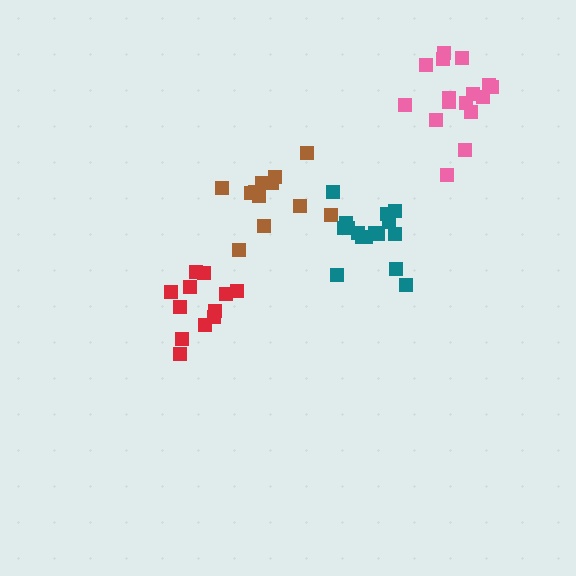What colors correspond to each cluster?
The clusters are colored: pink, brown, teal, red.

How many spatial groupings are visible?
There are 4 spatial groupings.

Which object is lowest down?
The red cluster is bottommost.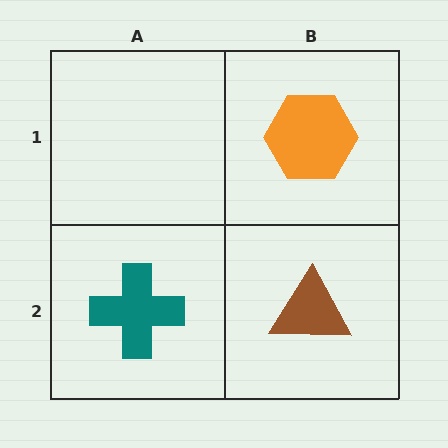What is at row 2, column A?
A teal cross.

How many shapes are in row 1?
1 shape.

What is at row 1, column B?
An orange hexagon.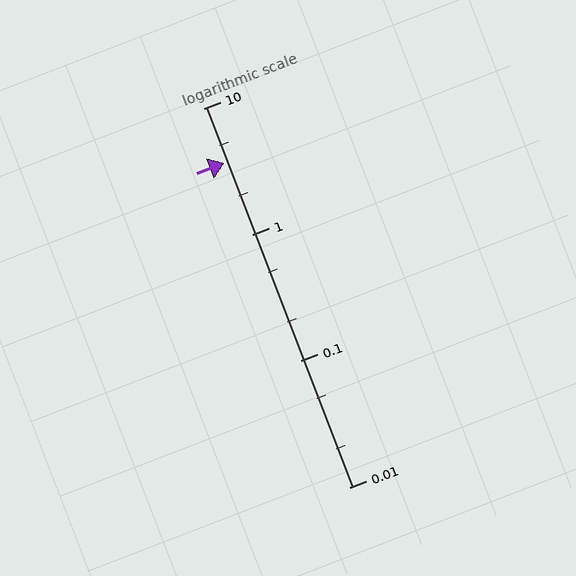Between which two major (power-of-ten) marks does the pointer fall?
The pointer is between 1 and 10.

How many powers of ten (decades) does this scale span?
The scale spans 3 decades, from 0.01 to 10.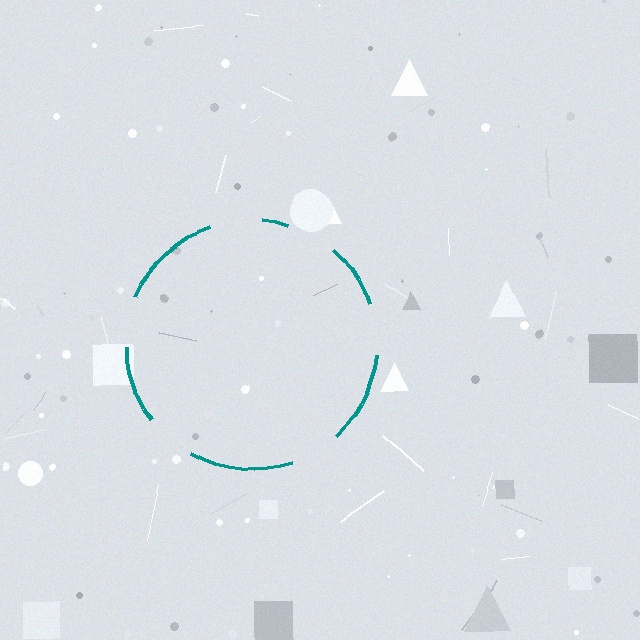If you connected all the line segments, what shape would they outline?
They would outline a circle.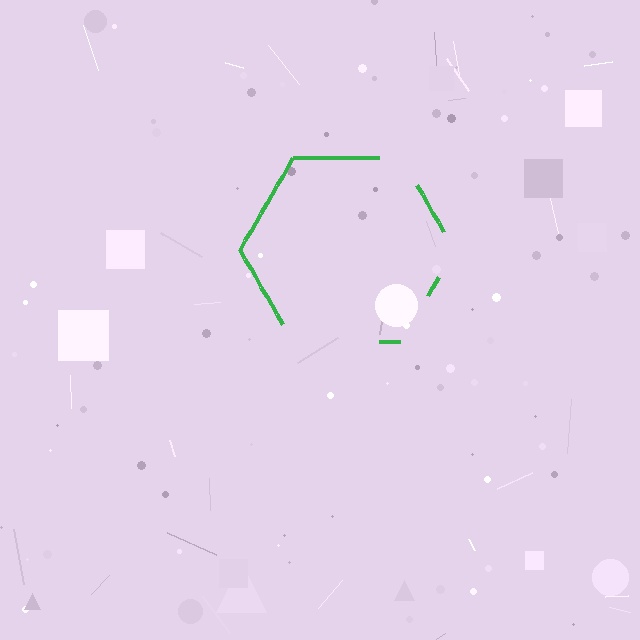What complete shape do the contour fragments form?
The contour fragments form a hexagon.